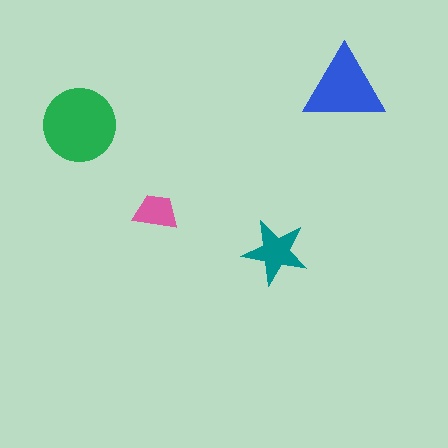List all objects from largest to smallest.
The green circle, the blue triangle, the teal star, the pink trapezoid.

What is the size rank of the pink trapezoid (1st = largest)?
4th.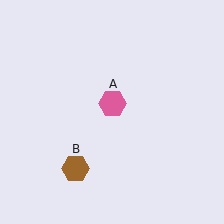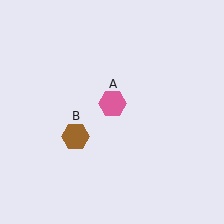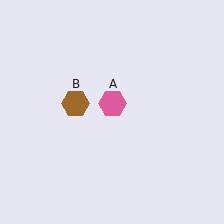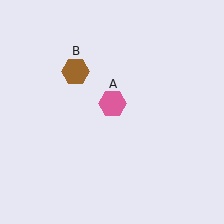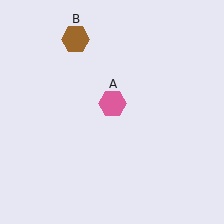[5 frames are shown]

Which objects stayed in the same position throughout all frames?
Pink hexagon (object A) remained stationary.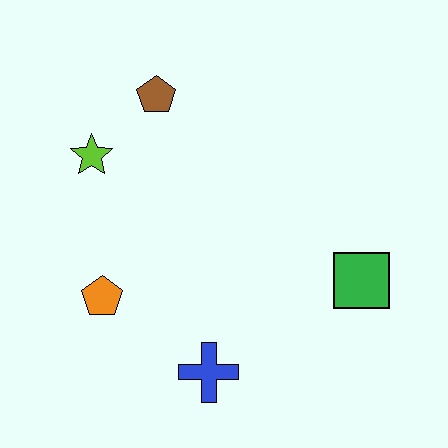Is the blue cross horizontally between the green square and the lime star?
Yes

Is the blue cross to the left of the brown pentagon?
No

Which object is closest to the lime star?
The brown pentagon is closest to the lime star.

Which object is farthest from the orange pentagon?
The green square is farthest from the orange pentagon.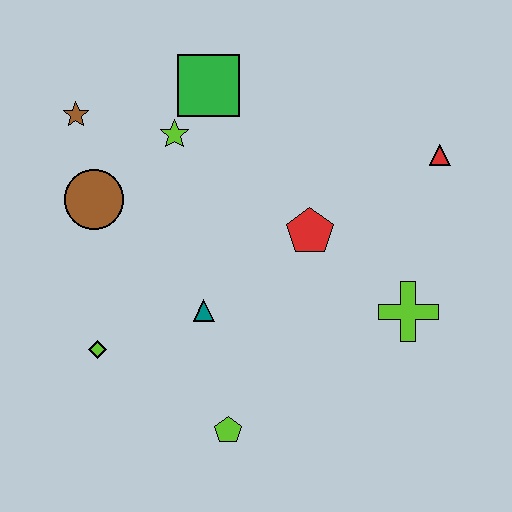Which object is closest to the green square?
The lime star is closest to the green square.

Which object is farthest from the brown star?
The lime cross is farthest from the brown star.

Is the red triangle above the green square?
No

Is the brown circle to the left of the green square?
Yes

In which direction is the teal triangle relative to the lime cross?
The teal triangle is to the left of the lime cross.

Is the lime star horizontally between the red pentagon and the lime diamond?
Yes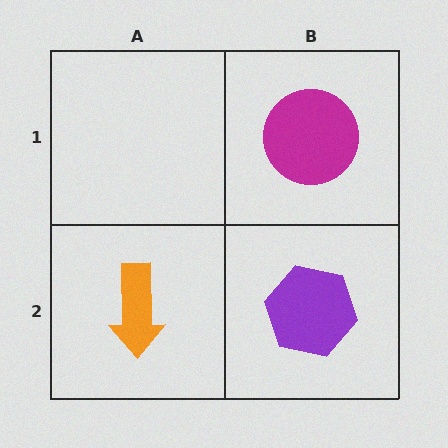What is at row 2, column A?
An orange arrow.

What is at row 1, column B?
A magenta circle.